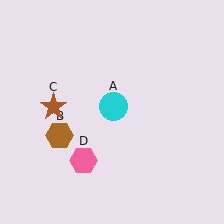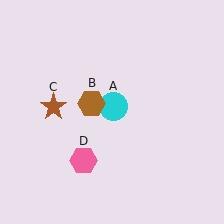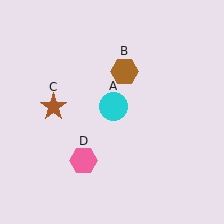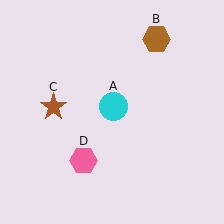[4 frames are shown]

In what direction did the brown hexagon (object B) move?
The brown hexagon (object B) moved up and to the right.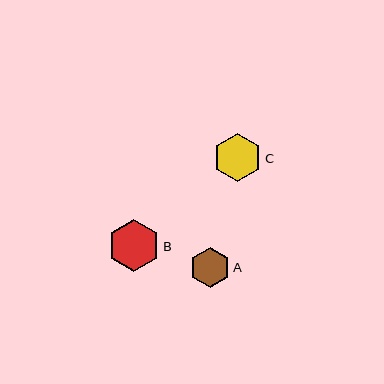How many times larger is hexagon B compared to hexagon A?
Hexagon B is approximately 1.3 times the size of hexagon A.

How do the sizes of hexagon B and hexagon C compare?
Hexagon B and hexagon C are approximately the same size.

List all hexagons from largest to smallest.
From largest to smallest: B, C, A.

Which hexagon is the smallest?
Hexagon A is the smallest with a size of approximately 40 pixels.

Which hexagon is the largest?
Hexagon B is the largest with a size of approximately 52 pixels.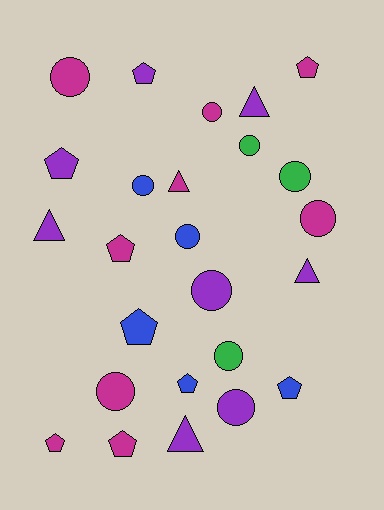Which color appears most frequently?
Magenta, with 9 objects.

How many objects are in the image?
There are 25 objects.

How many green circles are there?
There are 3 green circles.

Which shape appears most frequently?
Circle, with 11 objects.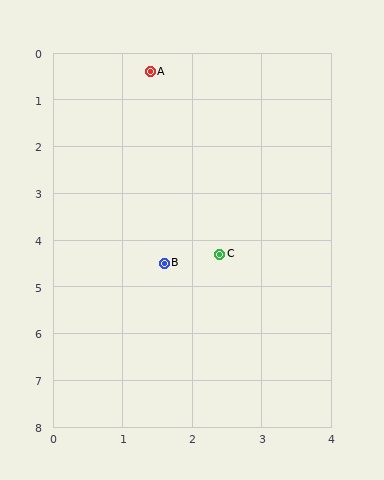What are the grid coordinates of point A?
Point A is at approximately (1.4, 0.4).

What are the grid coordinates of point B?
Point B is at approximately (1.6, 4.5).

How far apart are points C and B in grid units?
Points C and B are about 0.8 grid units apart.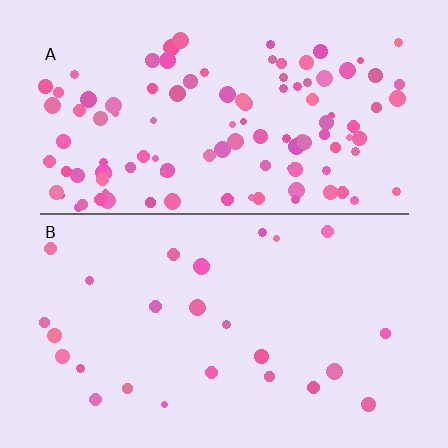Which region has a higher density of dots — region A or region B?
A (the top).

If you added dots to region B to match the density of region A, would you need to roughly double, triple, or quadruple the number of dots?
Approximately quadruple.